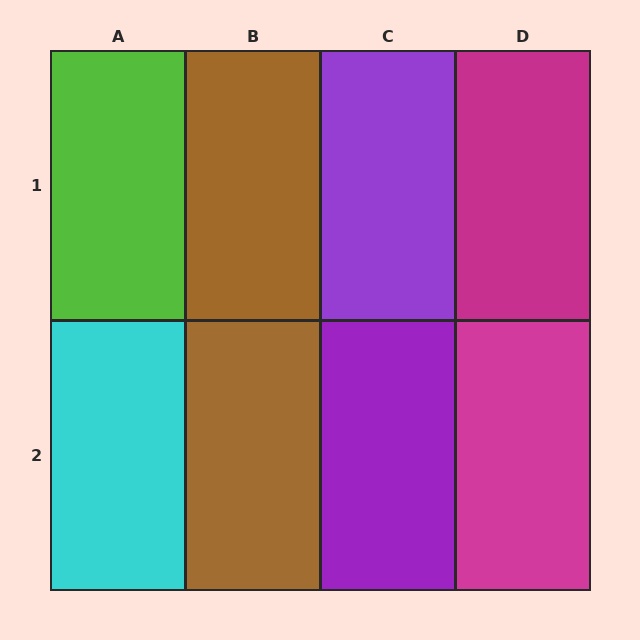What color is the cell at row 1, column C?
Purple.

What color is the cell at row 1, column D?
Magenta.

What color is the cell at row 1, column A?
Lime.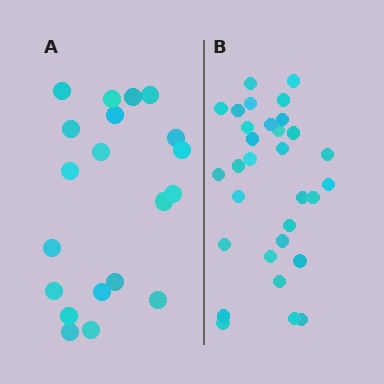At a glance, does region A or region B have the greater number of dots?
Region B (the right region) has more dots.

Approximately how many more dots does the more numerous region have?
Region B has roughly 12 or so more dots than region A.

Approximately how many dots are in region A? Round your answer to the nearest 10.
About 20 dots.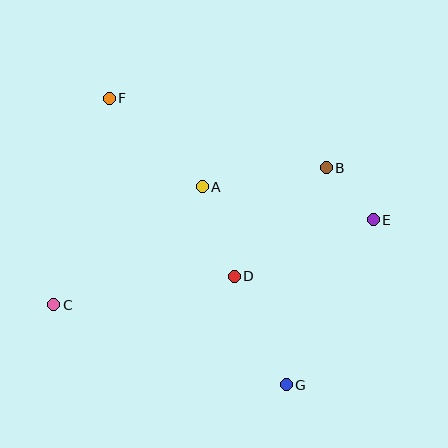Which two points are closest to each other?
Points B and E are closest to each other.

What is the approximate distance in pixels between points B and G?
The distance between B and G is approximately 221 pixels.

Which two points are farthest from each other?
Points F and G are farthest from each other.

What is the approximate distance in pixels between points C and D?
The distance between C and D is approximately 183 pixels.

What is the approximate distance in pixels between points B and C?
The distance between B and C is approximately 305 pixels.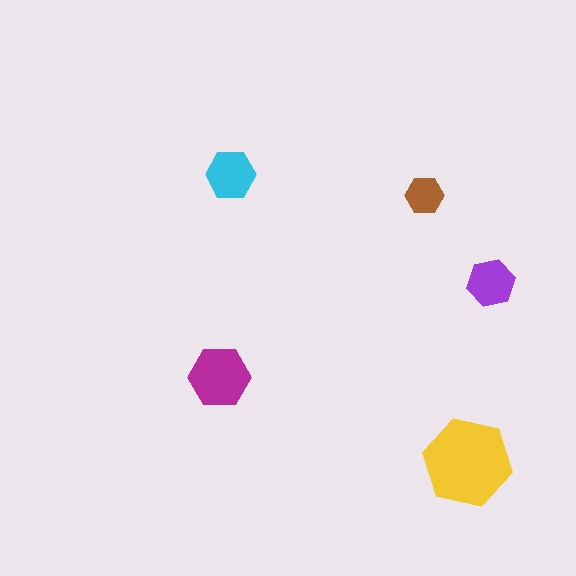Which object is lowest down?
The yellow hexagon is bottommost.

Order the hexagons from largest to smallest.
the yellow one, the magenta one, the cyan one, the purple one, the brown one.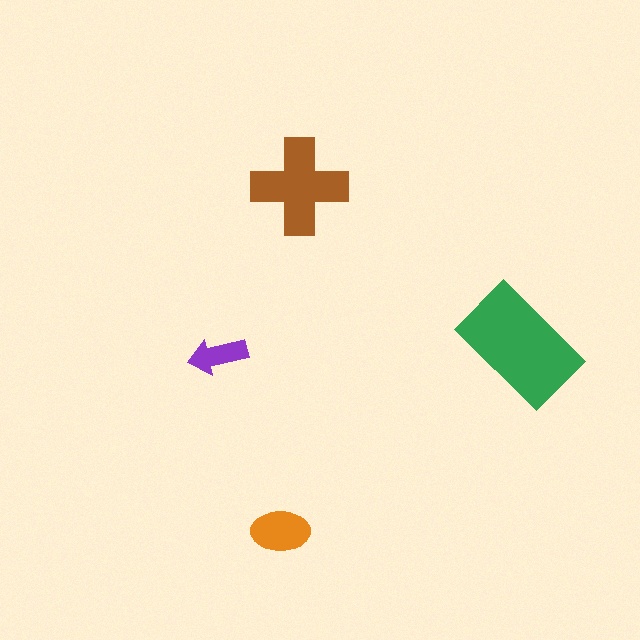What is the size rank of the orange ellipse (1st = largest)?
3rd.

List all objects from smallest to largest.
The purple arrow, the orange ellipse, the brown cross, the green rectangle.